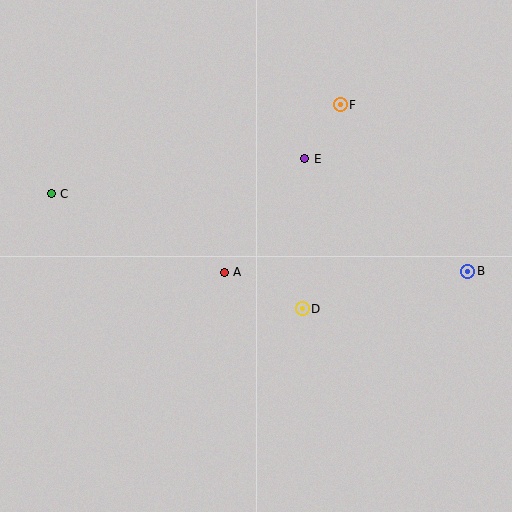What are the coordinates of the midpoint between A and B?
The midpoint between A and B is at (346, 272).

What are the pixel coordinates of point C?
Point C is at (51, 194).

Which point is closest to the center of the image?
Point A at (224, 272) is closest to the center.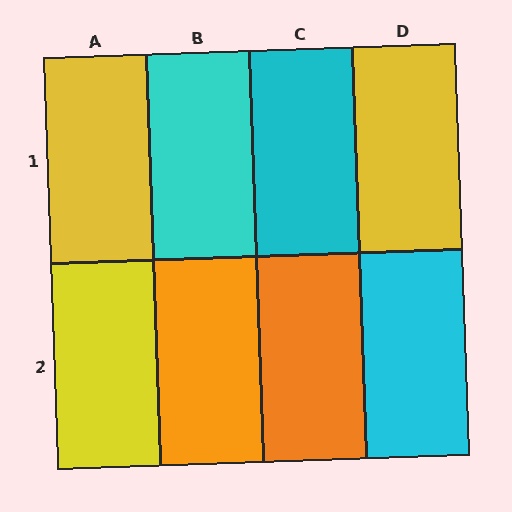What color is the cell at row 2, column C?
Orange.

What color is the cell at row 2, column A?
Yellow.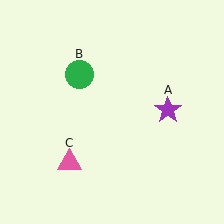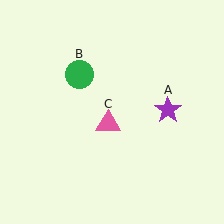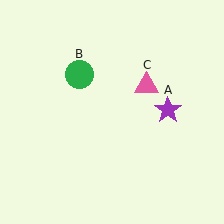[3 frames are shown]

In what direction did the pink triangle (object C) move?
The pink triangle (object C) moved up and to the right.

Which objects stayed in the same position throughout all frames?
Purple star (object A) and green circle (object B) remained stationary.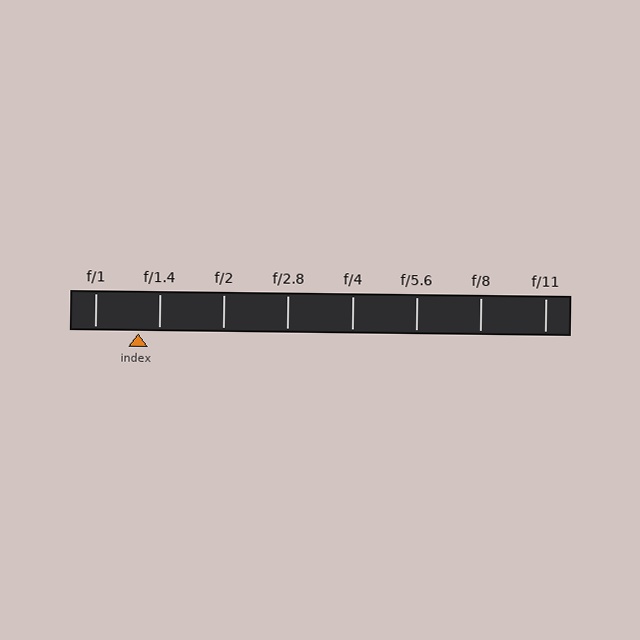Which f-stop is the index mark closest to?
The index mark is closest to f/1.4.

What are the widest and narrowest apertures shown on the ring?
The widest aperture shown is f/1 and the narrowest is f/11.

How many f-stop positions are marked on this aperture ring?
There are 8 f-stop positions marked.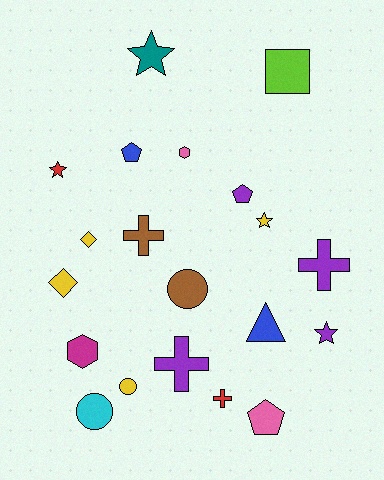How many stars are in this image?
There are 4 stars.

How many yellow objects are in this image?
There are 4 yellow objects.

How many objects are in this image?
There are 20 objects.